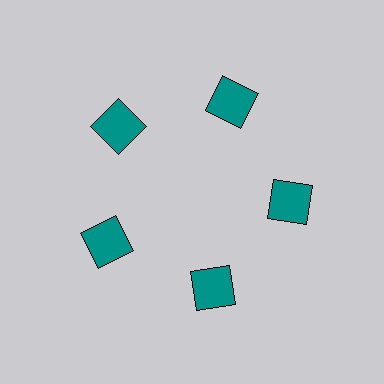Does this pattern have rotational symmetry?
Yes, this pattern has 5-fold rotational symmetry. It looks the same after rotating 72 degrees around the center.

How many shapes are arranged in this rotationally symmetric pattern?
There are 5 shapes, arranged in 5 groups of 1.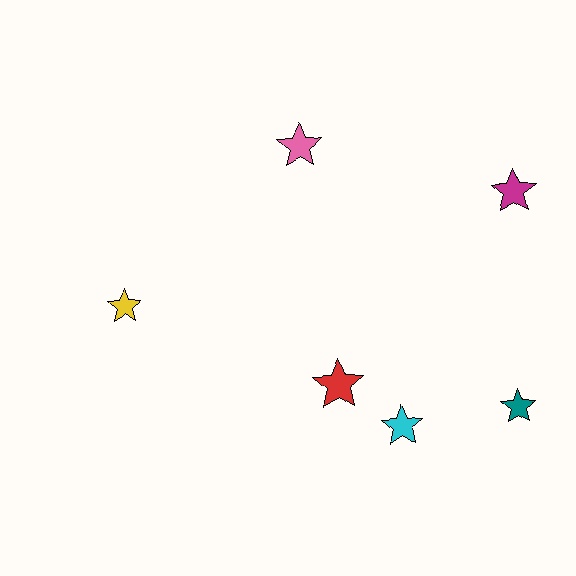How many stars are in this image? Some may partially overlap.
There are 6 stars.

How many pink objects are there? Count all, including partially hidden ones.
There is 1 pink object.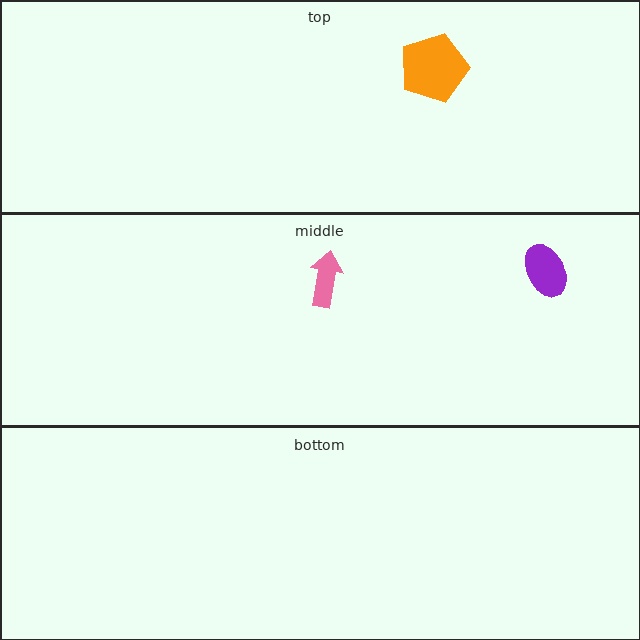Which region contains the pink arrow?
The middle region.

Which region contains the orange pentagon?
The top region.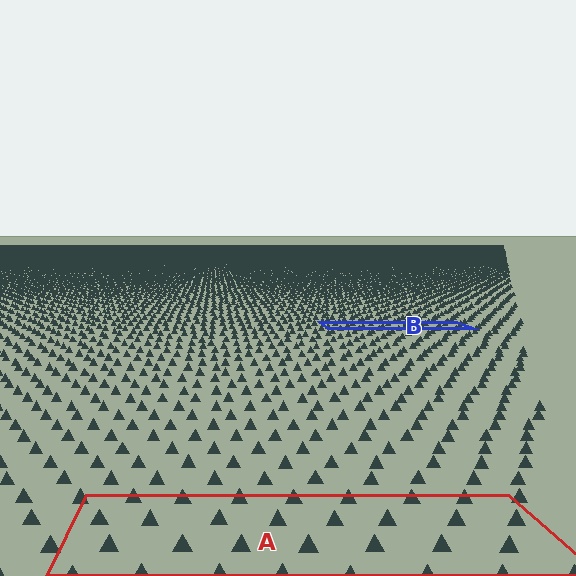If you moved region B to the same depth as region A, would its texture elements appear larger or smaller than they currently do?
They would appear larger. At a closer depth, the same texture elements are projected at a bigger on-screen size.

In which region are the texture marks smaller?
The texture marks are smaller in region B, because it is farther away.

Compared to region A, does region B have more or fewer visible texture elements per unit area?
Region B has more texture elements per unit area — they are packed more densely because it is farther away.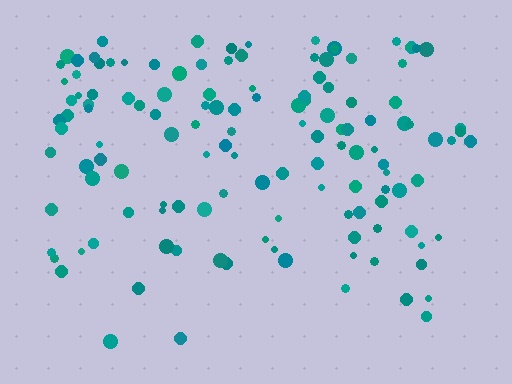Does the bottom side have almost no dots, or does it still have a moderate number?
Still a moderate number, just noticeably fewer than the top.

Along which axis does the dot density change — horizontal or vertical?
Vertical.